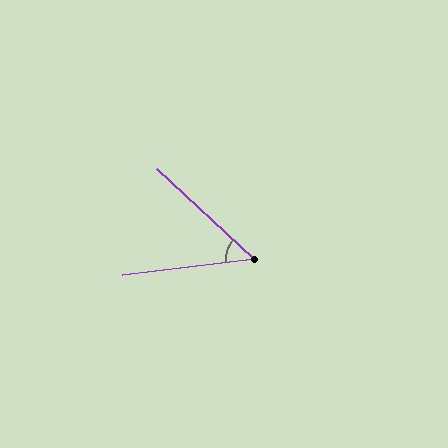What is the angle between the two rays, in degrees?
Approximately 50 degrees.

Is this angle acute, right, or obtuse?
It is acute.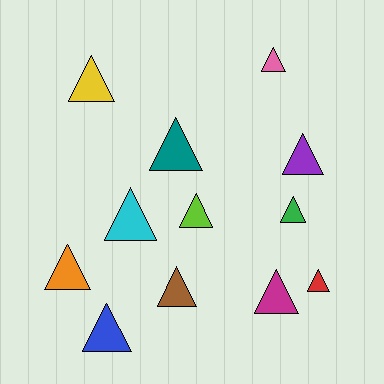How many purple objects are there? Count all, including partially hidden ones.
There is 1 purple object.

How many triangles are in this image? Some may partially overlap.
There are 12 triangles.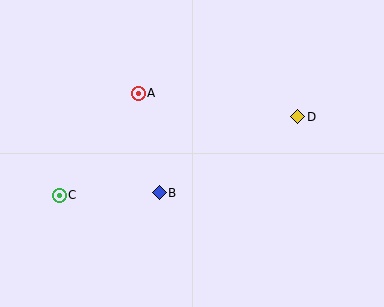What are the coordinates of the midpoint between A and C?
The midpoint between A and C is at (99, 144).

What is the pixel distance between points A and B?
The distance between A and B is 102 pixels.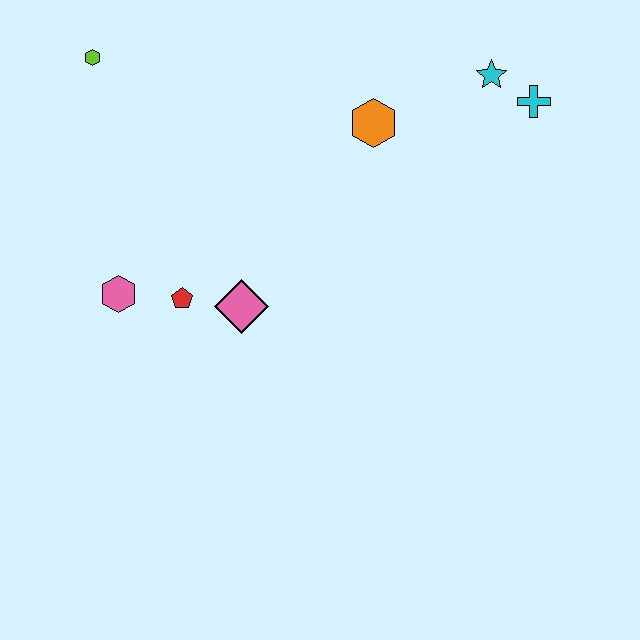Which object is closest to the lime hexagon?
The pink hexagon is closest to the lime hexagon.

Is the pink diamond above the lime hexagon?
No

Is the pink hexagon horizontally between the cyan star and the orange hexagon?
No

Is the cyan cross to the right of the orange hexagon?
Yes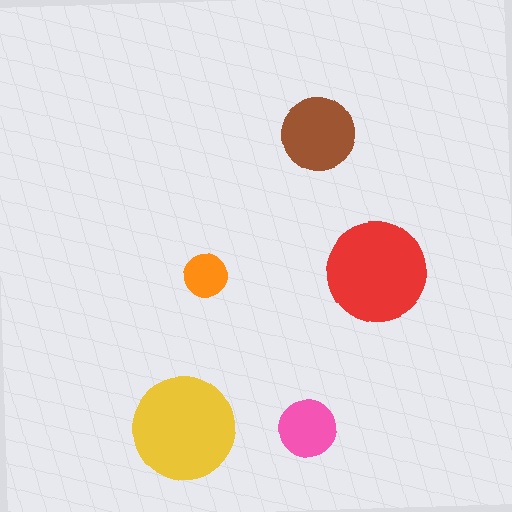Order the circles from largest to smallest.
the yellow one, the red one, the brown one, the pink one, the orange one.